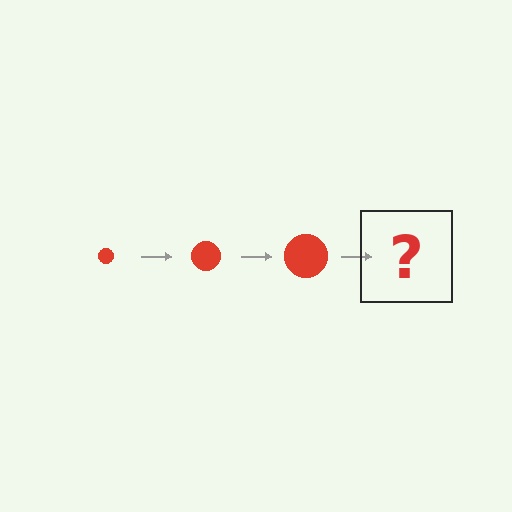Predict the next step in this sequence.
The next step is a red circle, larger than the previous one.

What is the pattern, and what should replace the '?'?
The pattern is that the circle gets progressively larger each step. The '?' should be a red circle, larger than the previous one.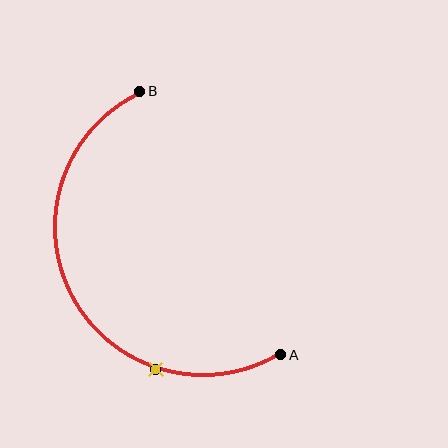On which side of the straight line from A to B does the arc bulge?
The arc bulges to the left of the straight line connecting A and B.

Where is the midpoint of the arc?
The arc midpoint is the point on the curve farthest from the straight line joining A and B. It sits to the left of that line.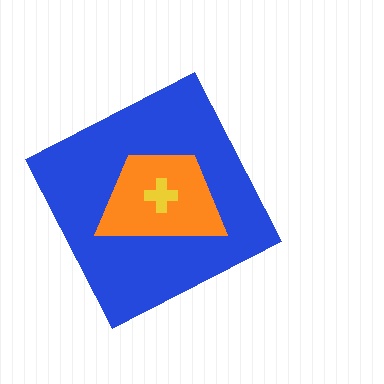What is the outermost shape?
The blue diamond.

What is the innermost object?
The yellow cross.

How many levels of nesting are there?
3.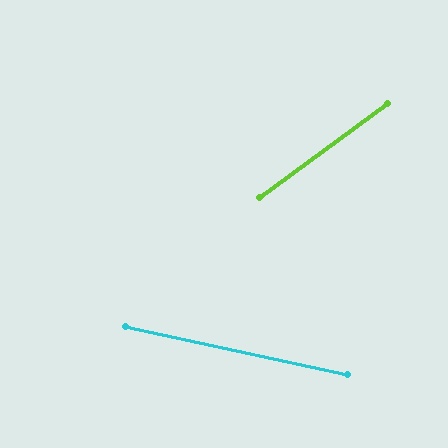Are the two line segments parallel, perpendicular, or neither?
Neither parallel nor perpendicular — they differ by about 48°.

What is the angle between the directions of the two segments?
Approximately 48 degrees.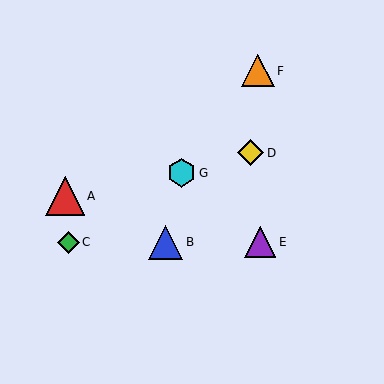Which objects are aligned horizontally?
Objects B, C, E are aligned horizontally.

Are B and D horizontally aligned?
No, B is at y≈242 and D is at y≈153.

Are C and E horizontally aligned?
Yes, both are at y≈242.